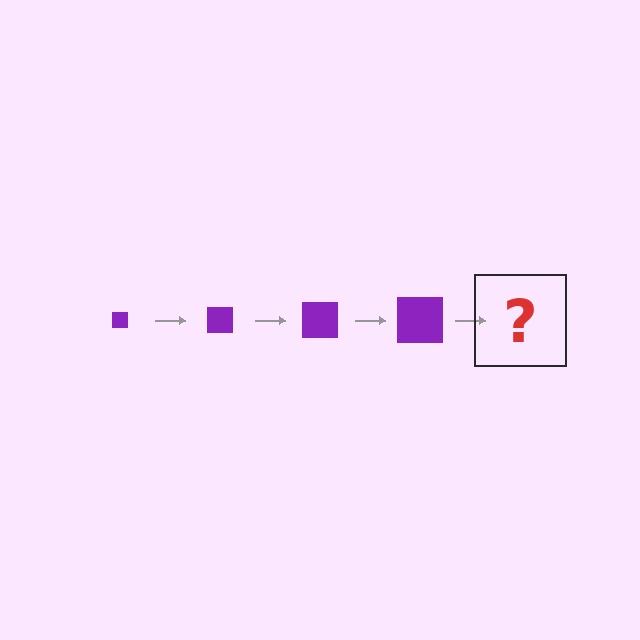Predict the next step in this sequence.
The next step is a purple square, larger than the previous one.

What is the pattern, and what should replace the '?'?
The pattern is that the square gets progressively larger each step. The '?' should be a purple square, larger than the previous one.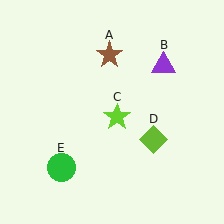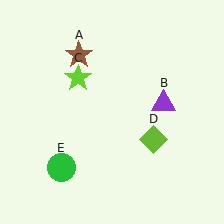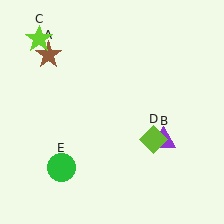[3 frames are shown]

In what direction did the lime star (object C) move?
The lime star (object C) moved up and to the left.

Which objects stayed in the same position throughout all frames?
Lime diamond (object D) and green circle (object E) remained stationary.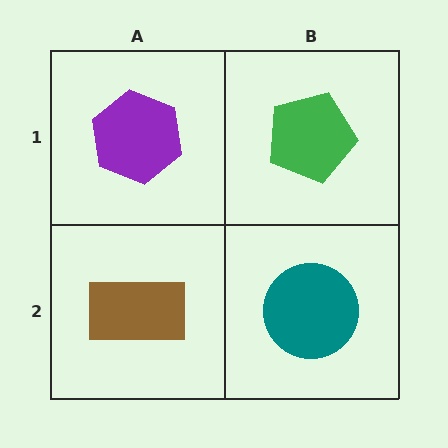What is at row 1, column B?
A green pentagon.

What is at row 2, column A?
A brown rectangle.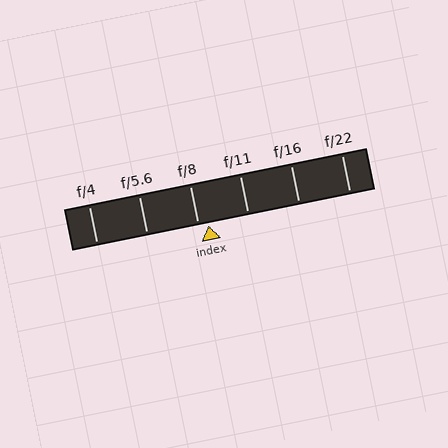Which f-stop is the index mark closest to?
The index mark is closest to f/8.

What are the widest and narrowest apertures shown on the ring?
The widest aperture shown is f/4 and the narrowest is f/22.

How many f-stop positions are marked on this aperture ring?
There are 6 f-stop positions marked.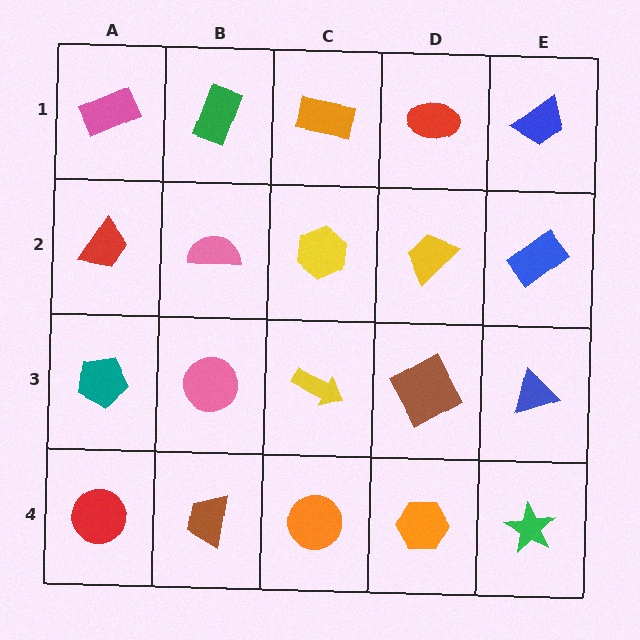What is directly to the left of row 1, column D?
An orange rectangle.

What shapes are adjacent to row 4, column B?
A pink circle (row 3, column B), a red circle (row 4, column A), an orange circle (row 4, column C).